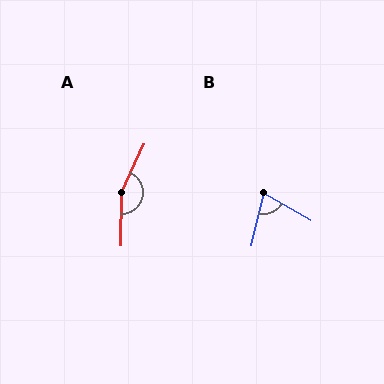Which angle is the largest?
A, at approximately 156 degrees.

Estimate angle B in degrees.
Approximately 74 degrees.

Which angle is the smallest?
B, at approximately 74 degrees.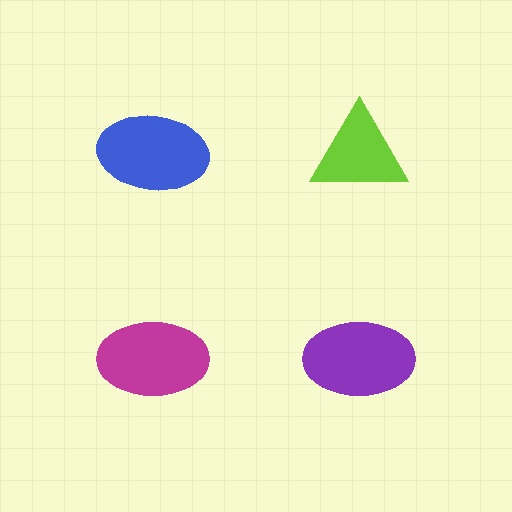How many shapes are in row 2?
2 shapes.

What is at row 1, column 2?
A lime triangle.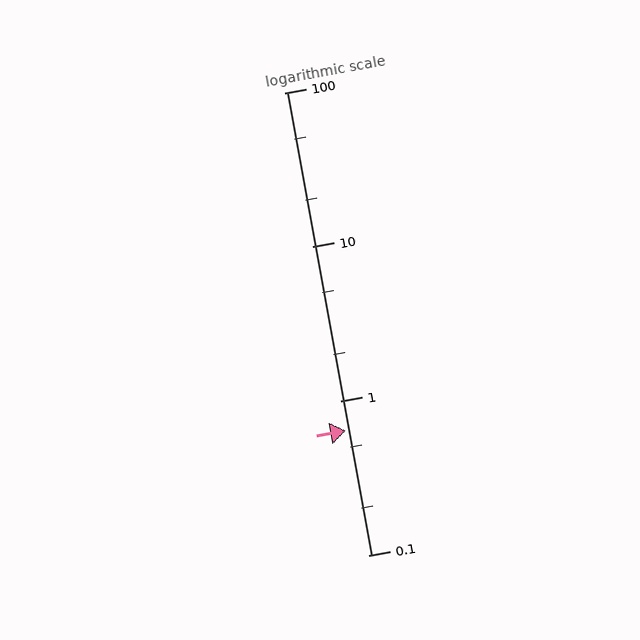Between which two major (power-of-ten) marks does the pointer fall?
The pointer is between 0.1 and 1.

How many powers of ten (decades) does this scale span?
The scale spans 3 decades, from 0.1 to 100.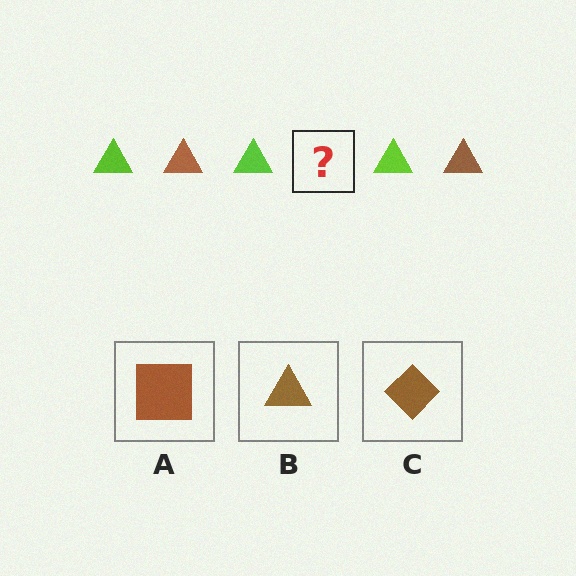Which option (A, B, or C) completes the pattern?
B.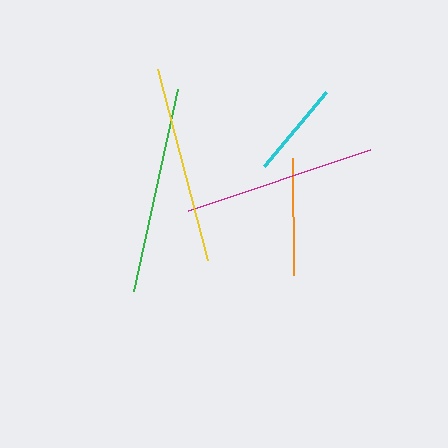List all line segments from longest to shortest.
From longest to shortest: green, yellow, magenta, orange, cyan.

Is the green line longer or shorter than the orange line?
The green line is longer than the orange line.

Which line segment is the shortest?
The cyan line is the shortest at approximately 96 pixels.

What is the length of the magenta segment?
The magenta segment is approximately 192 pixels long.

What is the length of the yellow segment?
The yellow segment is approximately 198 pixels long.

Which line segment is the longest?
The green line is the longest at approximately 207 pixels.